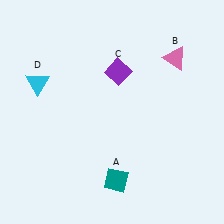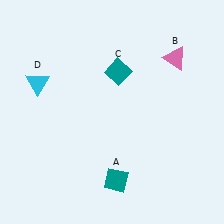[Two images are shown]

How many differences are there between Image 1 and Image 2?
There is 1 difference between the two images.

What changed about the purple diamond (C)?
In Image 1, C is purple. In Image 2, it changed to teal.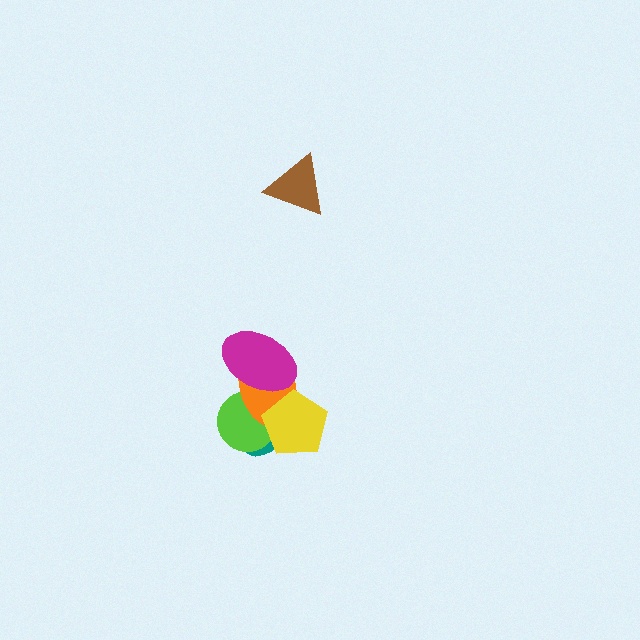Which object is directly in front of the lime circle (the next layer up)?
The orange ellipse is directly in front of the lime circle.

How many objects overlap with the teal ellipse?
4 objects overlap with the teal ellipse.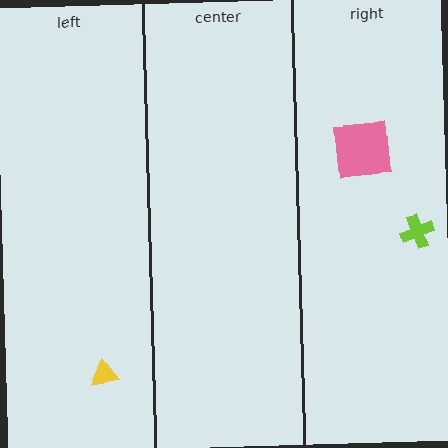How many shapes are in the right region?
2.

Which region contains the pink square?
The right region.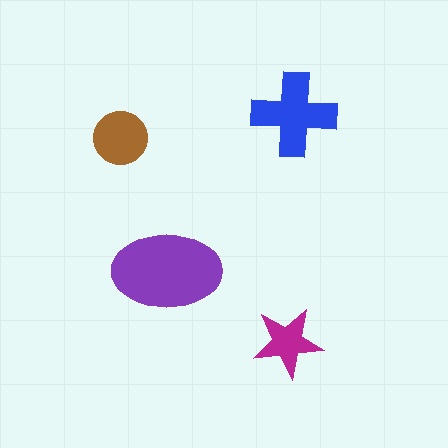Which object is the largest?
The purple ellipse.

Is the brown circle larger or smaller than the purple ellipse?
Smaller.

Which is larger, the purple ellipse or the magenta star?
The purple ellipse.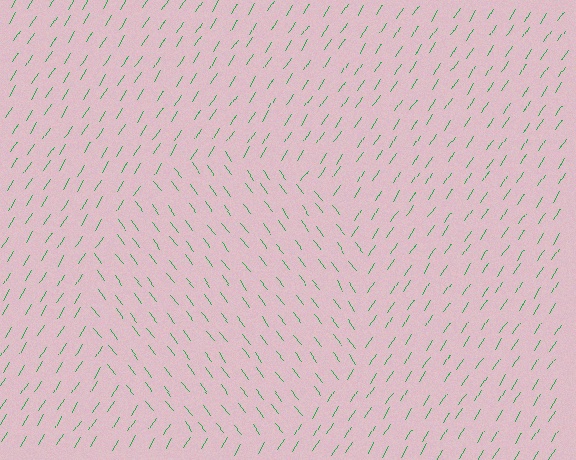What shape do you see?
I see a circle.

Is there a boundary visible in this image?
Yes, there is a texture boundary formed by a change in line orientation.